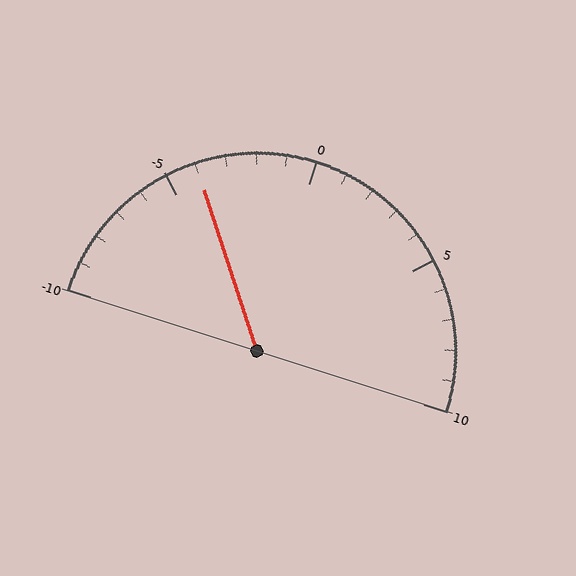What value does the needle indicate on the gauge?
The needle indicates approximately -4.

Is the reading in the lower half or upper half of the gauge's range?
The reading is in the lower half of the range (-10 to 10).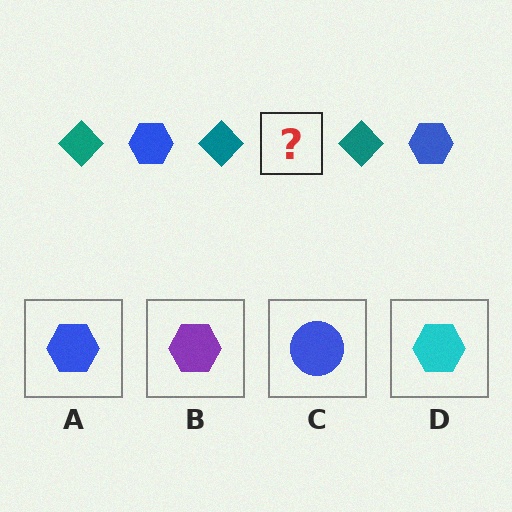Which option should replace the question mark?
Option A.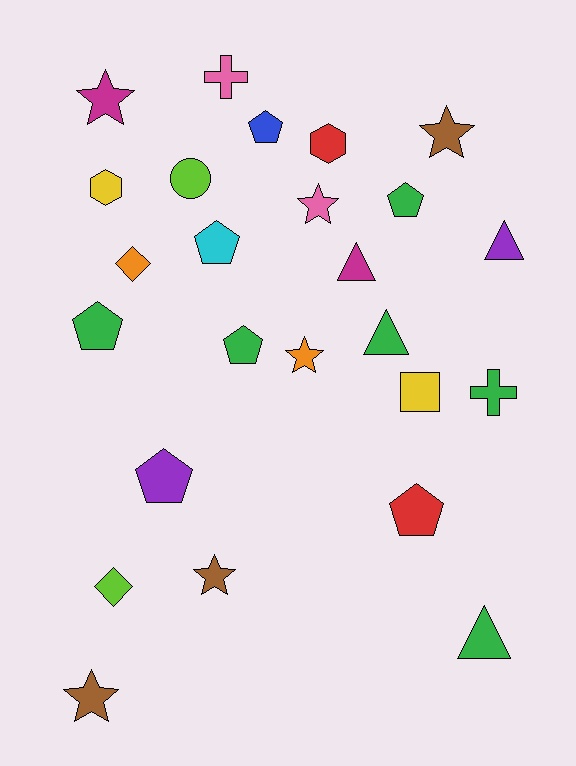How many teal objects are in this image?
There are no teal objects.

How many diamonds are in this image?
There are 2 diamonds.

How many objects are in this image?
There are 25 objects.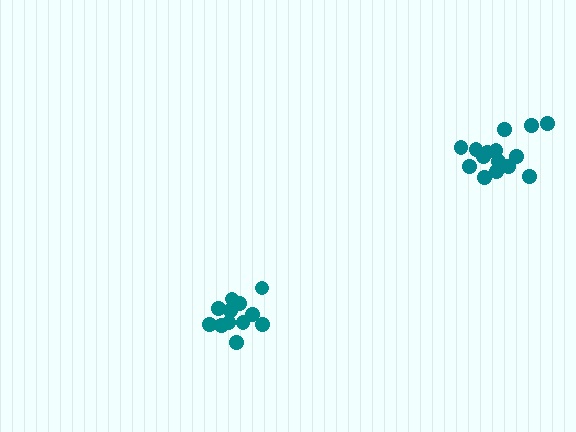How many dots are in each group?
Group 1: 13 dots, Group 2: 16 dots (29 total).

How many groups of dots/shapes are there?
There are 2 groups.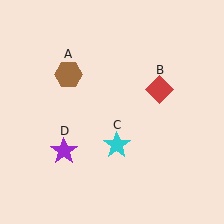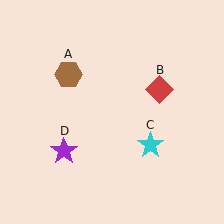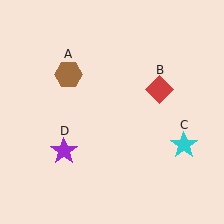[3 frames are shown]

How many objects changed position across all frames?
1 object changed position: cyan star (object C).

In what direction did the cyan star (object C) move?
The cyan star (object C) moved right.